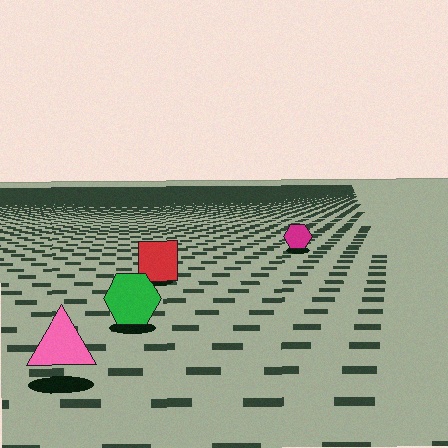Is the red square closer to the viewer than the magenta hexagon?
Yes. The red square is closer — you can tell from the texture gradient: the ground texture is coarser near it.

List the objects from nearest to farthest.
From nearest to farthest: the pink triangle, the green hexagon, the red square, the magenta hexagon.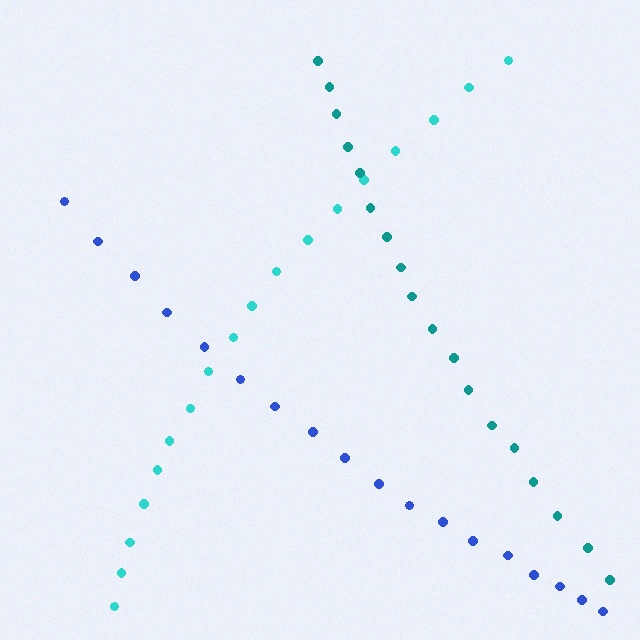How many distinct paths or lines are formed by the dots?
There are 3 distinct paths.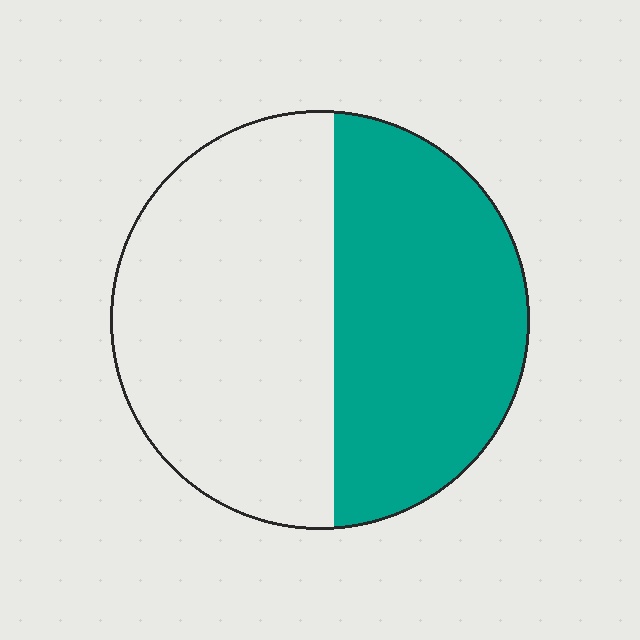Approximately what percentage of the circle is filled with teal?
Approximately 45%.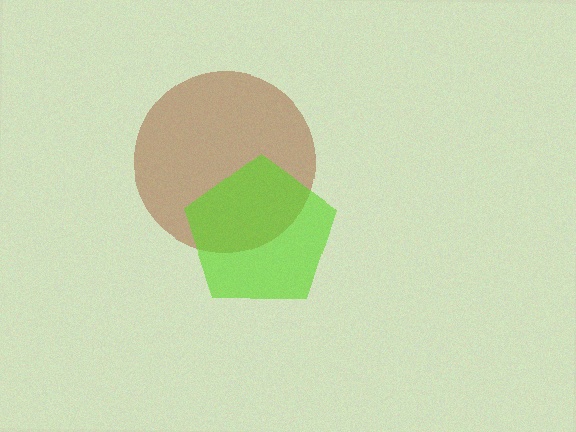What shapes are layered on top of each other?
The layered shapes are: a brown circle, a lime pentagon.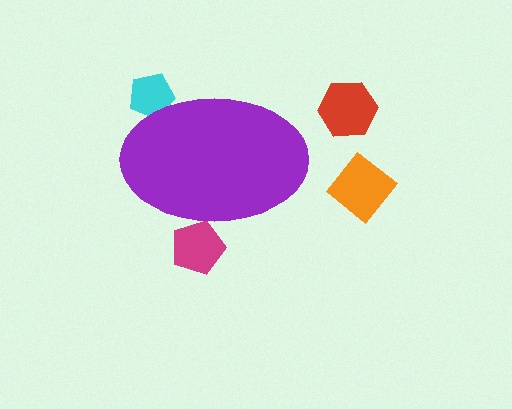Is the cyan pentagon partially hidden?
Yes, the cyan pentagon is partially hidden behind the purple ellipse.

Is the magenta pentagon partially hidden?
Yes, the magenta pentagon is partially hidden behind the purple ellipse.